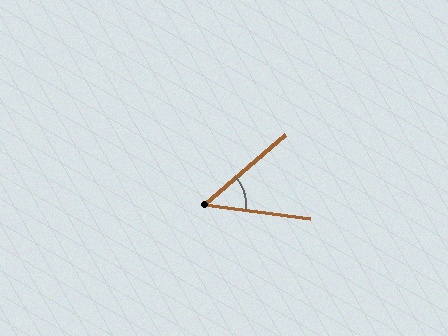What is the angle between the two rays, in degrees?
Approximately 48 degrees.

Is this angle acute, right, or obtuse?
It is acute.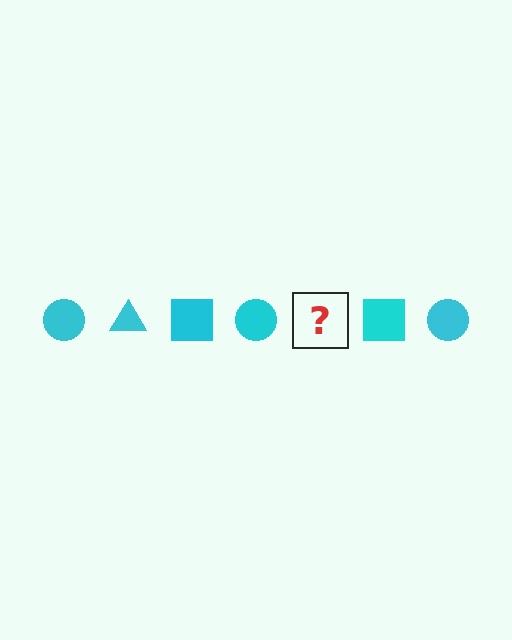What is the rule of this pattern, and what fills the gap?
The rule is that the pattern cycles through circle, triangle, square shapes in cyan. The gap should be filled with a cyan triangle.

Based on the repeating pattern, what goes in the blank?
The blank should be a cyan triangle.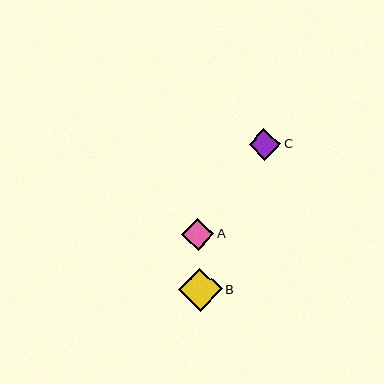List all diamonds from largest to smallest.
From largest to smallest: B, A, C.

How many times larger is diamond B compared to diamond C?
Diamond B is approximately 1.4 times the size of diamond C.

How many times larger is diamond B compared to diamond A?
Diamond B is approximately 1.3 times the size of diamond A.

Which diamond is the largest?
Diamond B is the largest with a size of approximately 44 pixels.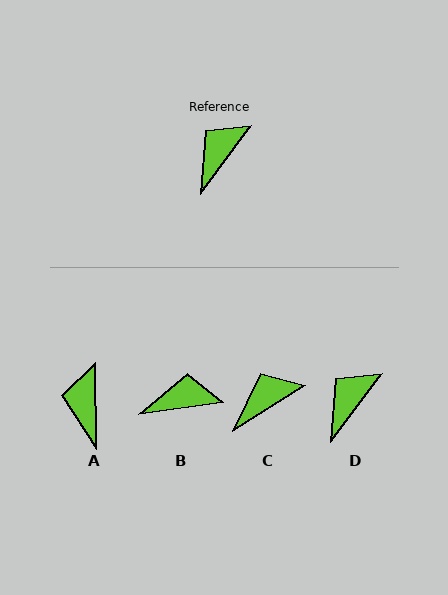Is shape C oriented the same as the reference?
No, it is off by about 21 degrees.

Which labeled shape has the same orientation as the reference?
D.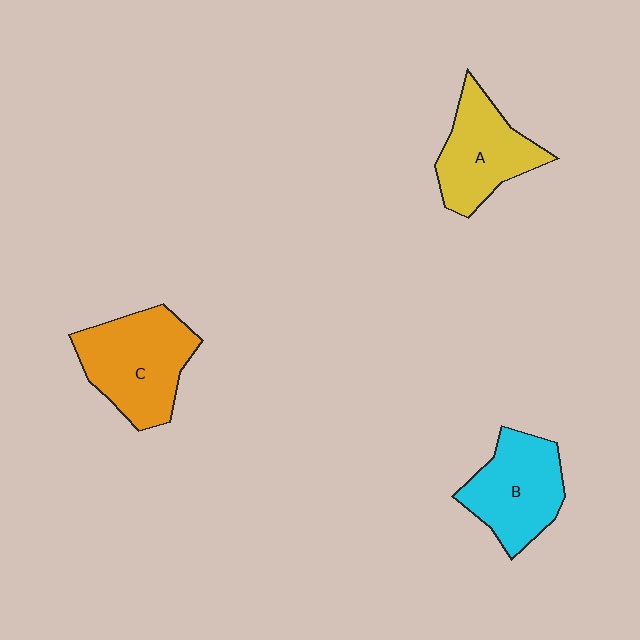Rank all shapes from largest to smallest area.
From largest to smallest: C (orange), B (cyan), A (yellow).